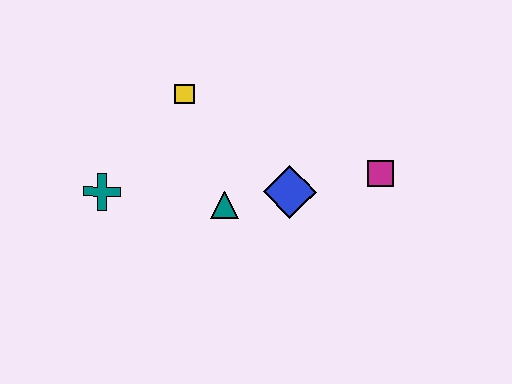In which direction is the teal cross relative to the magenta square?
The teal cross is to the left of the magenta square.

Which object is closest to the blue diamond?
The teal triangle is closest to the blue diamond.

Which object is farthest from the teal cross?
The magenta square is farthest from the teal cross.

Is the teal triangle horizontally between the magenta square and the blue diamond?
No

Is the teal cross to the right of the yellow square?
No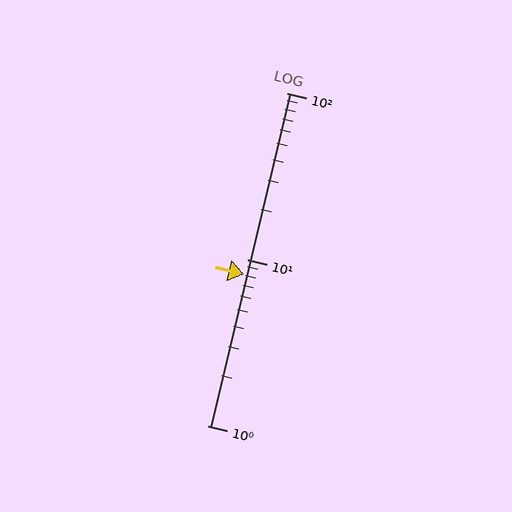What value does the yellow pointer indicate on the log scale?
The pointer indicates approximately 8.1.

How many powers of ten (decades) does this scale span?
The scale spans 2 decades, from 1 to 100.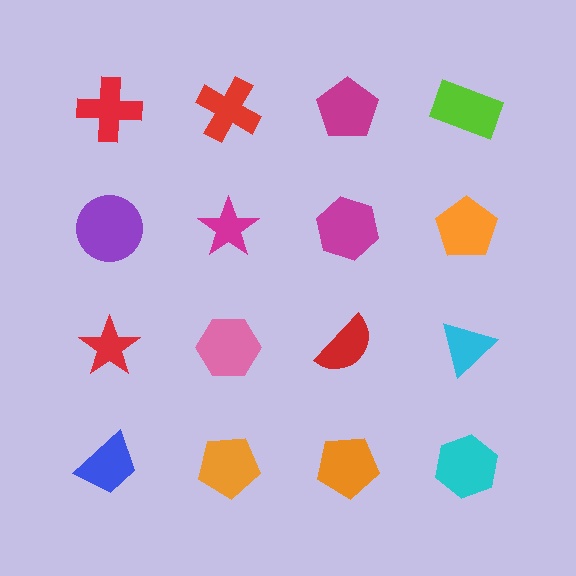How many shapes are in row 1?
4 shapes.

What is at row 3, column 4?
A cyan triangle.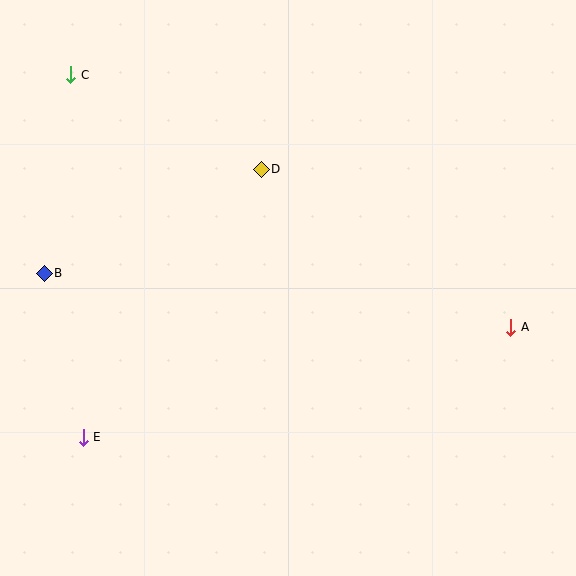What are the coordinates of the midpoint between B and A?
The midpoint between B and A is at (278, 300).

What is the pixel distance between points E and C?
The distance between E and C is 363 pixels.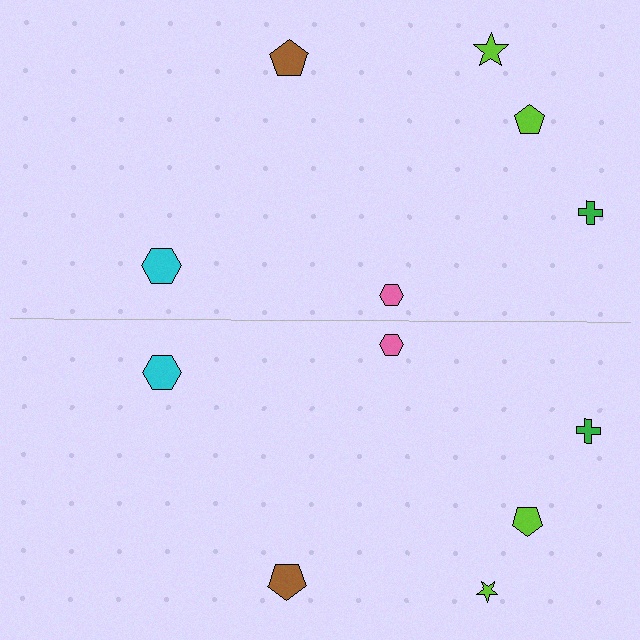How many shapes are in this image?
There are 12 shapes in this image.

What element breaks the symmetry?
The lime star on the bottom side has a different size than its mirror counterpart.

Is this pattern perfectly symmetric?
No, the pattern is not perfectly symmetric. The lime star on the bottom side has a different size than its mirror counterpart.